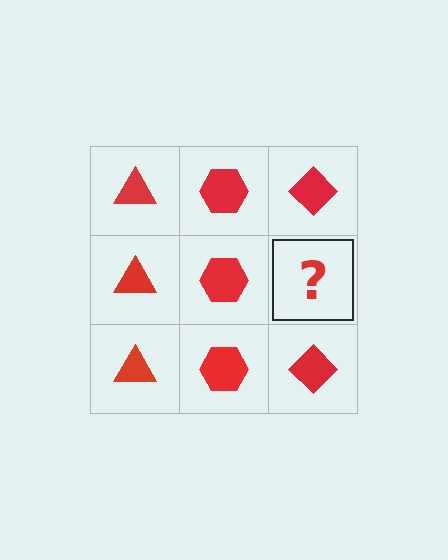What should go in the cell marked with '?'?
The missing cell should contain a red diamond.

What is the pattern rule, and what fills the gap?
The rule is that each column has a consistent shape. The gap should be filled with a red diamond.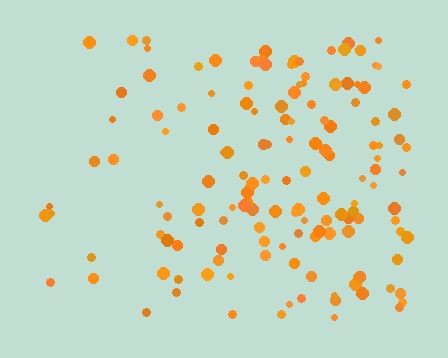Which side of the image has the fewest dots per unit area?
The left.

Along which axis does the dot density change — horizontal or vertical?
Horizontal.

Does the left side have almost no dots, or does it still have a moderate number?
Still a moderate number, just noticeably fewer than the right.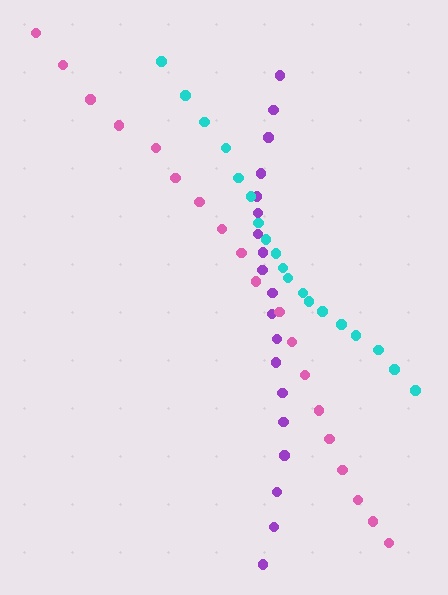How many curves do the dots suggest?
There are 3 distinct paths.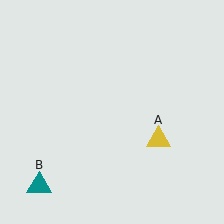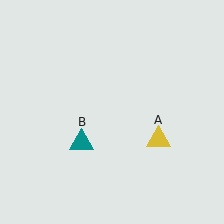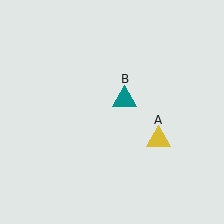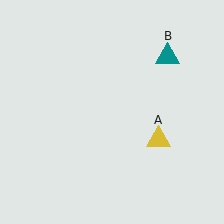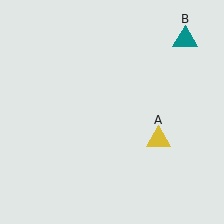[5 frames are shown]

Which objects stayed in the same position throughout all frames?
Yellow triangle (object A) remained stationary.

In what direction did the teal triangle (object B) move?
The teal triangle (object B) moved up and to the right.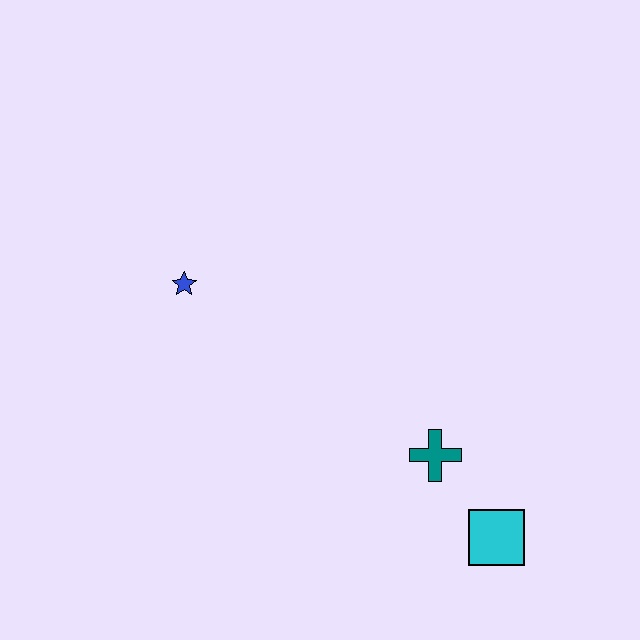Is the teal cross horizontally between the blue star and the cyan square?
Yes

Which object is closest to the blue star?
The teal cross is closest to the blue star.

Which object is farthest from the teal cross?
The blue star is farthest from the teal cross.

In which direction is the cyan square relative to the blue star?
The cyan square is to the right of the blue star.